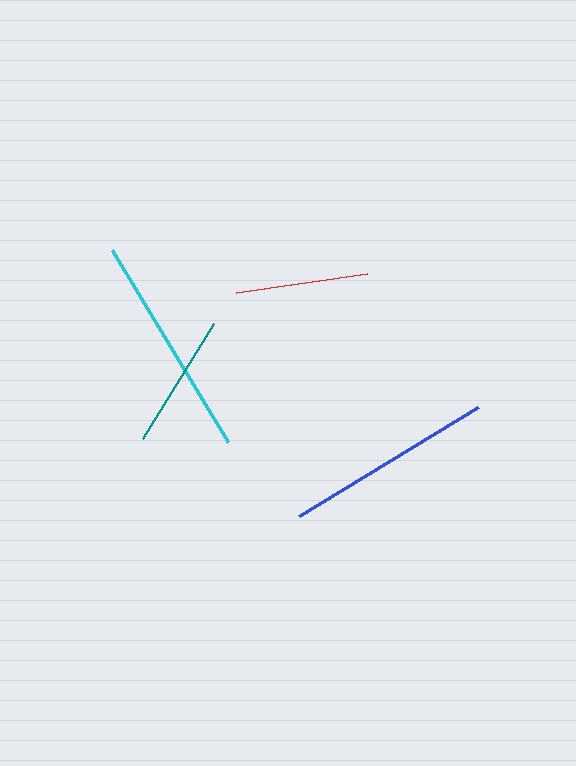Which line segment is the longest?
The cyan line is the longest at approximately 225 pixels.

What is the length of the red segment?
The red segment is approximately 132 pixels long.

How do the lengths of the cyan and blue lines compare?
The cyan and blue lines are approximately the same length.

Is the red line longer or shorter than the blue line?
The blue line is longer than the red line.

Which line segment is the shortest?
The red line is the shortest at approximately 132 pixels.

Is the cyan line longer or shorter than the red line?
The cyan line is longer than the red line.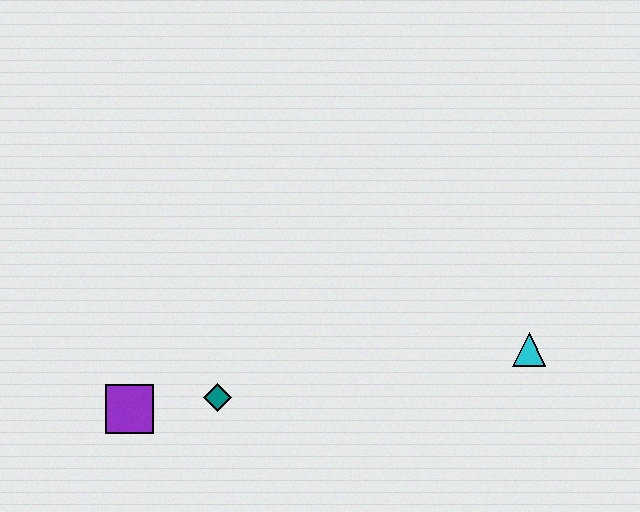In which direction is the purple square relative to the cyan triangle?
The purple square is to the left of the cyan triangle.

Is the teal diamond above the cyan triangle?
No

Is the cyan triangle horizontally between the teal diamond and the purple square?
No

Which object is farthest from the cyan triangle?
The purple square is farthest from the cyan triangle.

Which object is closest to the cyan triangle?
The teal diamond is closest to the cyan triangle.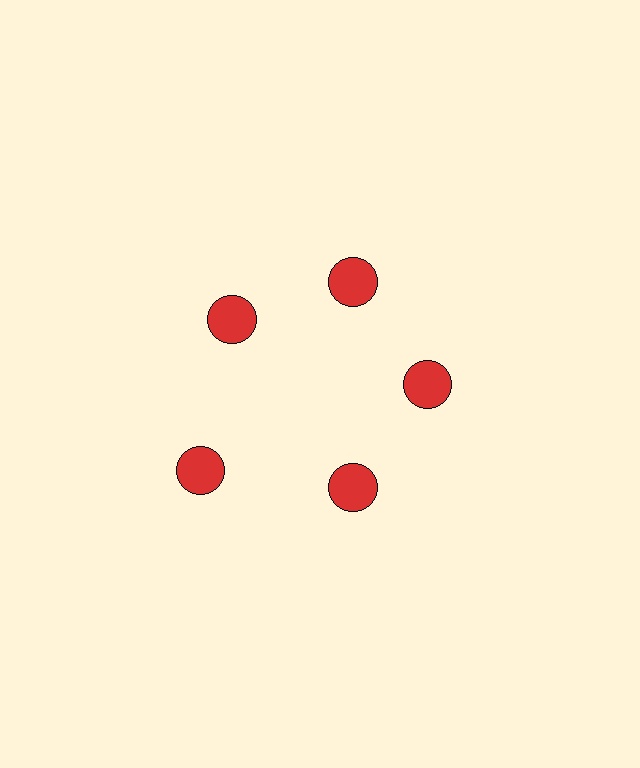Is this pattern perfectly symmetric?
No. The 5 red circles are arranged in a ring, but one element near the 8 o'clock position is pushed outward from the center, breaking the 5-fold rotational symmetry.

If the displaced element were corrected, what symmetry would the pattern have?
It would have 5-fold rotational symmetry — the pattern would map onto itself every 72 degrees.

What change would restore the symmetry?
The symmetry would be restored by moving it inward, back onto the ring so that all 5 circles sit at equal angles and equal distance from the center.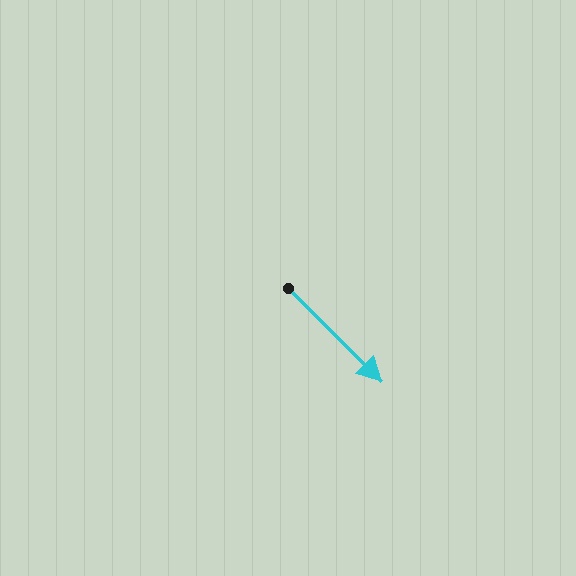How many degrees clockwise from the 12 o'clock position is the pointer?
Approximately 135 degrees.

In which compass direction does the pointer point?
Southeast.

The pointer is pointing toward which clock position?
Roughly 4 o'clock.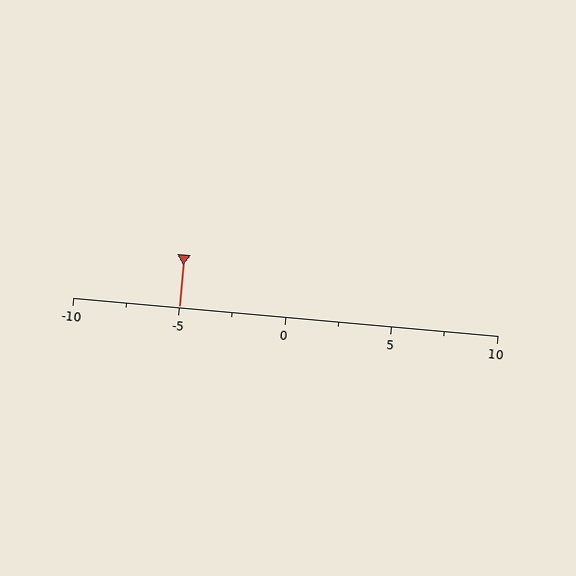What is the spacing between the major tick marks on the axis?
The major ticks are spaced 5 apart.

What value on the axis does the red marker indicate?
The marker indicates approximately -5.